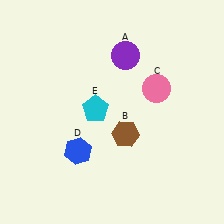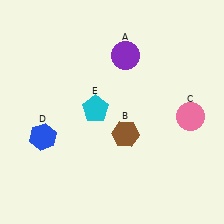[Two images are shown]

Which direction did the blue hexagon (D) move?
The blue hexagon (D) moved left.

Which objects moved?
The objects that moved are: the pink circle (C), the blue hexagon (D).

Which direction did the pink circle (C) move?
The pink circle (C) moved right.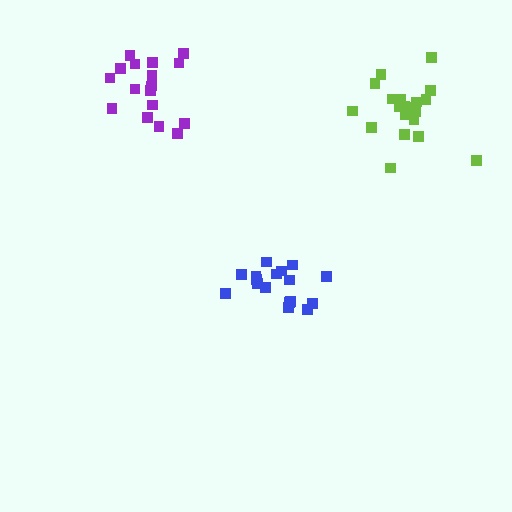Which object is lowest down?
The blue cluster is bottommost.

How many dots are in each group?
Group 1: 17 dots, Group 2: 17 dots, Group 3: 20 dots (54 total).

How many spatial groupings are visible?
There are 3 spatial groupings.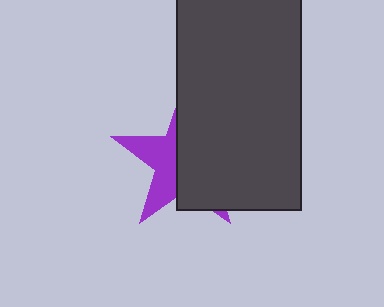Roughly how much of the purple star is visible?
A small part of it is visible (roughly 38%).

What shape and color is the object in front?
The object in front is a dark gray rectangle.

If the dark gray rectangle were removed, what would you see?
You would see the complete purple star.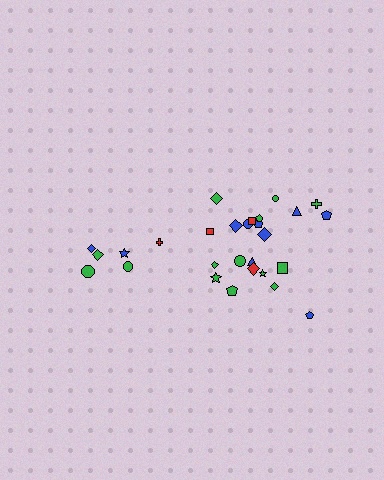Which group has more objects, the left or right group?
The right group.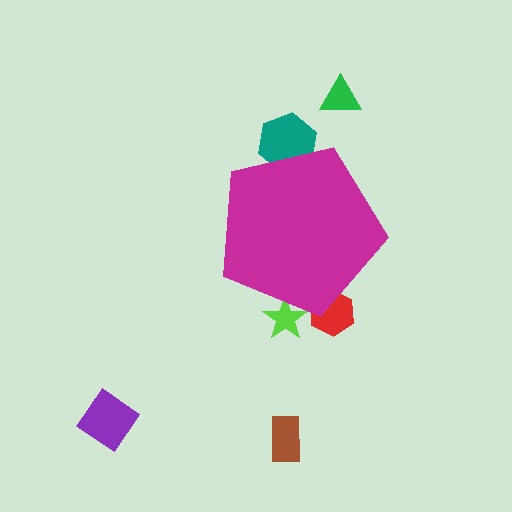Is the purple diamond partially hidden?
No, the purple diamond is fully visible.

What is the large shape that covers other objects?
A magenta pentagon.